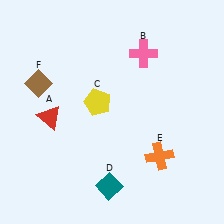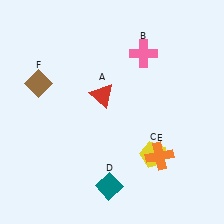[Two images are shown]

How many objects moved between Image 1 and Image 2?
2 objects moved between the two images.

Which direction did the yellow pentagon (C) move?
The yellow pentagon (C) moved right.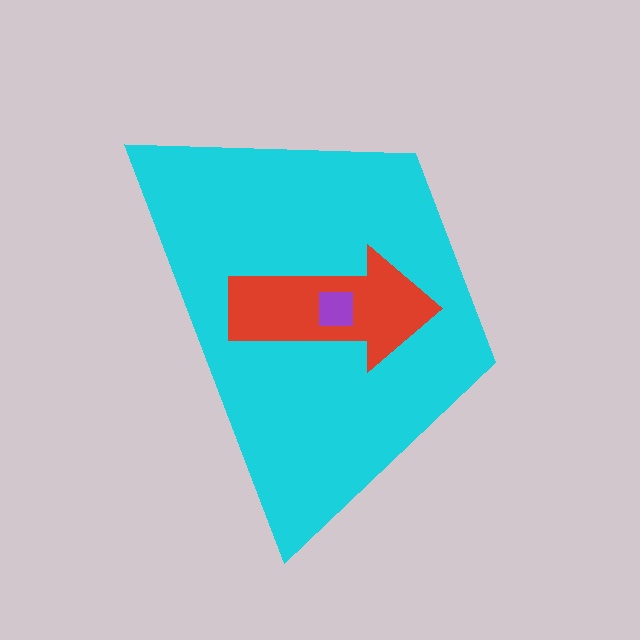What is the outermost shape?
The cyan trapezoid.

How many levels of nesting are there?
3.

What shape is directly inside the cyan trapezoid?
The red arrow.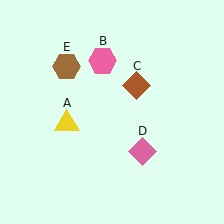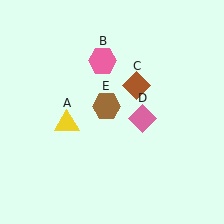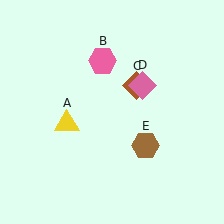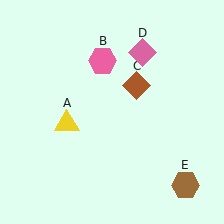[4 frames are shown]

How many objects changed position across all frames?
2 objects changed position: pink diamond (object D), brown hexagon (object E).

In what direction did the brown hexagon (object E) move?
The brown hexagon (object E) moved down and to the right.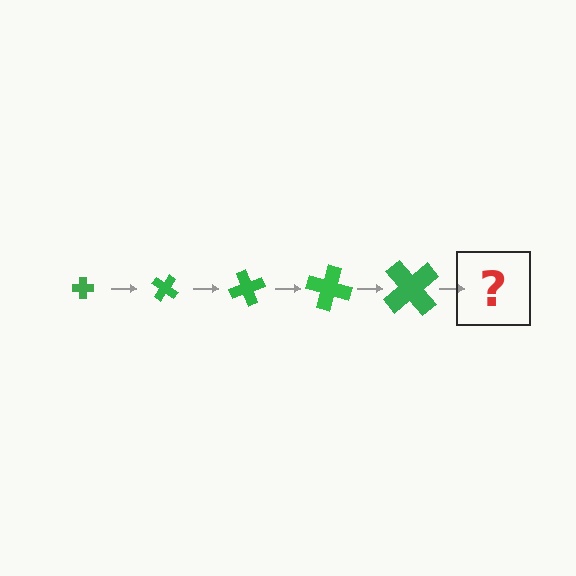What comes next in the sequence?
The next element should be a cross, larger than the previous one and rotated 175 degrees from the start.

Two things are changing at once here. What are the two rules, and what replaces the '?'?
The two rules are that the cross grows larger each step and it rotates 35 degrees each step. The '?' should be a cross, larger than the previous one and rotated 175 degrees from the start.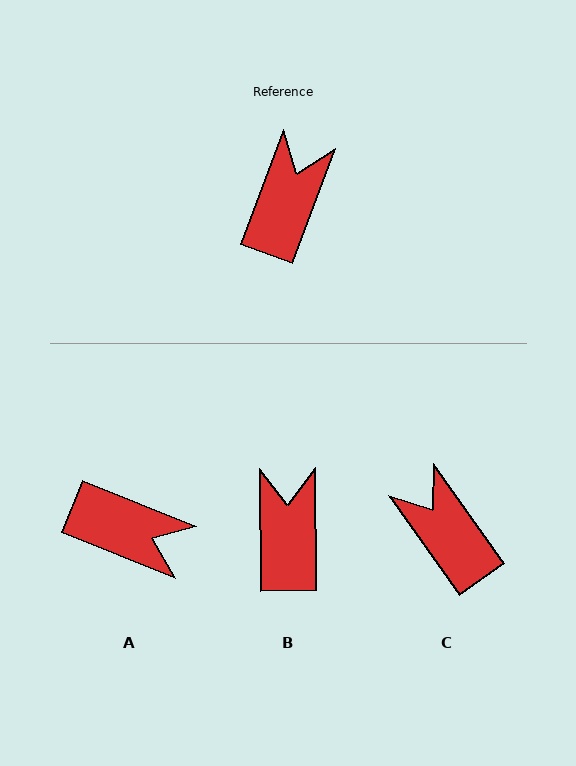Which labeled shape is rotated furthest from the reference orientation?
A, about 91 degrees away.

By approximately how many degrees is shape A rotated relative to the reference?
Approximately 91 degrees clockwise.